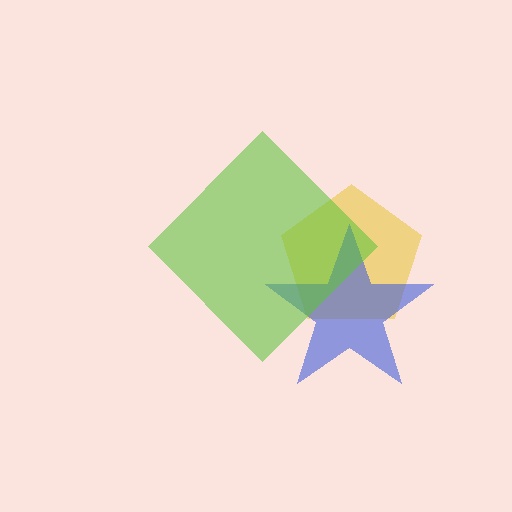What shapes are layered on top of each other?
The layered shapes are: a yellow pentagon, a blue star, a lime diamond.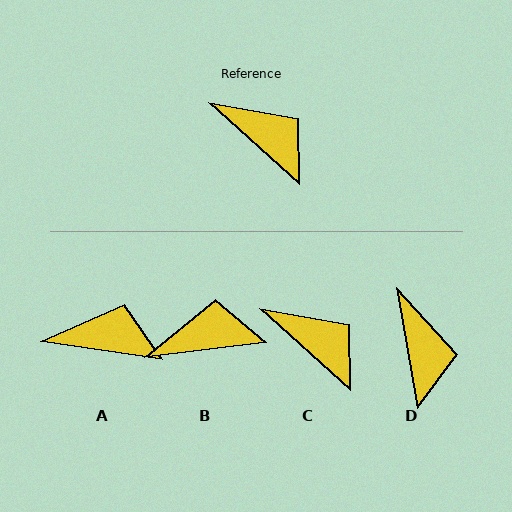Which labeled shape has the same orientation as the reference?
C.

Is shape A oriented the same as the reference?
No, it is off by about 33 degrees.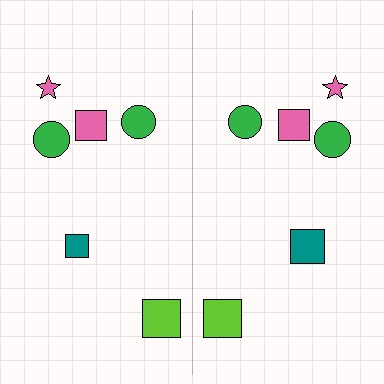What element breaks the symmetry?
The teal square on the right side has a different size than its mirror counterpart.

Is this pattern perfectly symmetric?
No, the pattern is not perfectly symmetric. The teal square on the right side has a different size than its mirror counterpart.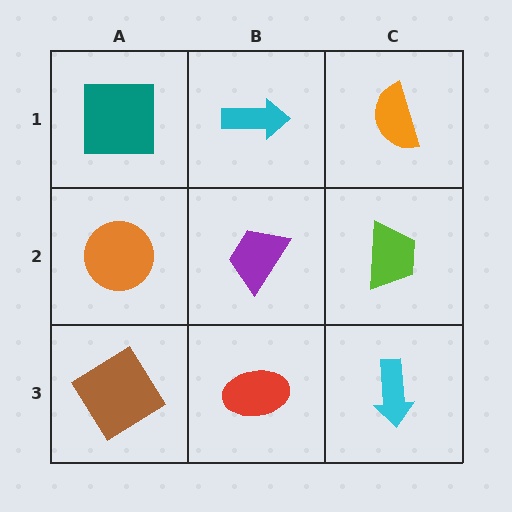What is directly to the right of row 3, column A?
A red ellipse.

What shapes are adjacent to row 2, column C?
An orange semicircle (row 1, column C), a cyan arrow (row 3, column C), a purple trapezoid (row 2, column B).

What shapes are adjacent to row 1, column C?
A lime trapezoid (row 2, column C), a cyan arrow (row 1, column B).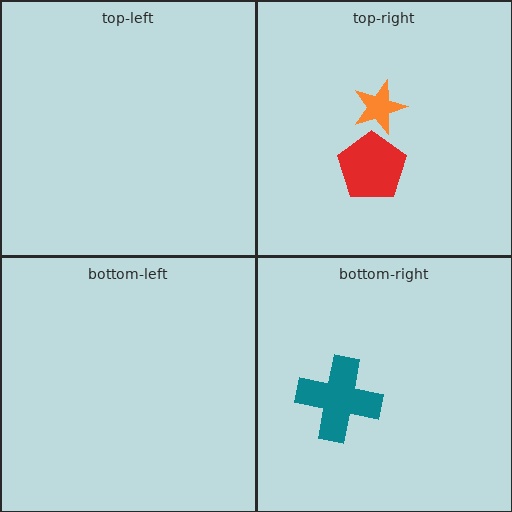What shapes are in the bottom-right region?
The teal cross.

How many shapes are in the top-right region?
2.